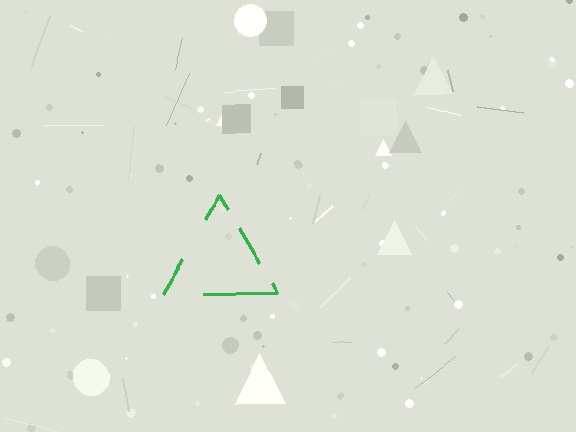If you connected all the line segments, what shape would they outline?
They would outline a triangle.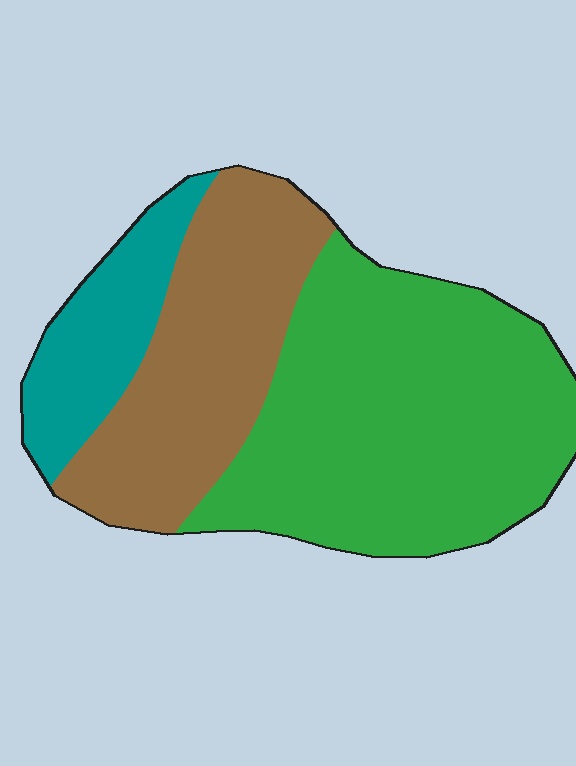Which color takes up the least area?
Teal, at roughly 15%.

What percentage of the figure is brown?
Brown takes up about one third (1/3) of the figure.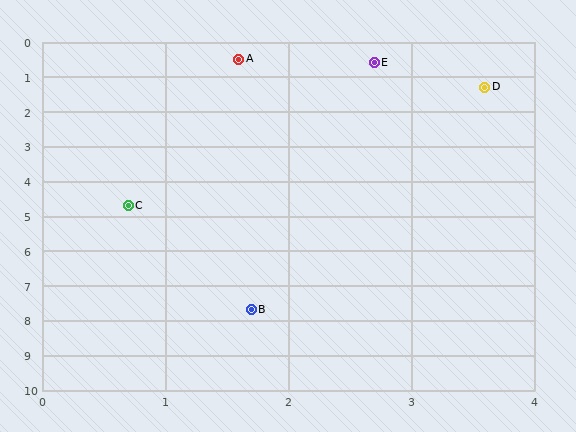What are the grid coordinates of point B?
Point B is at approximately (1.7, 7.7).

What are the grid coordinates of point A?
Point A is at approximately (1.6, 0.5).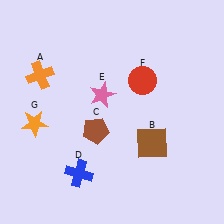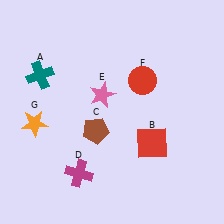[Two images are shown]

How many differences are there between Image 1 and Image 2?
There are 3 differences between the two images.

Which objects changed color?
A changed from orange to teal. B changed from brown to red. D changed from blue to magenta.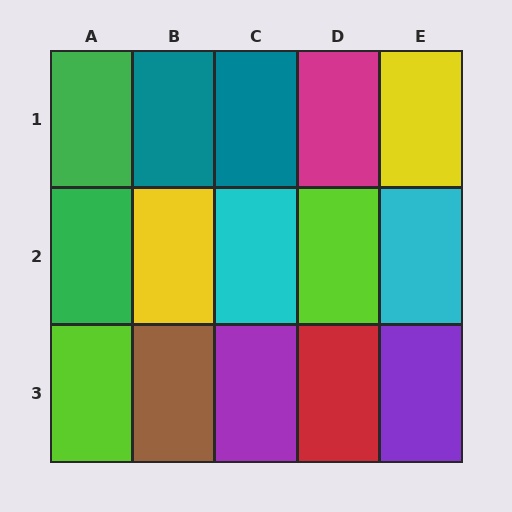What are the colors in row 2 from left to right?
Green, yellow, cyan, lime, cyan.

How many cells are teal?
2 cells are teal.